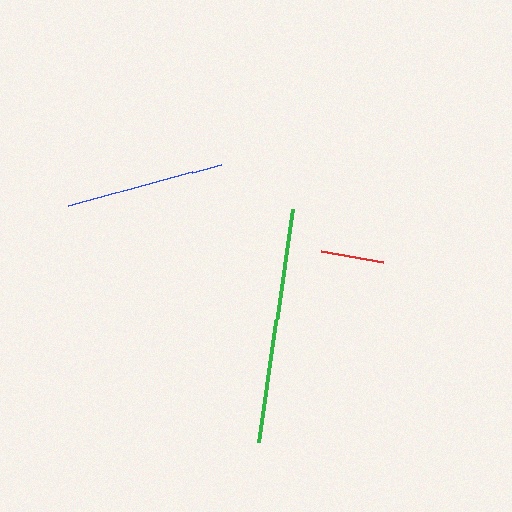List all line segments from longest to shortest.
From longest to shortest: green, blue, red.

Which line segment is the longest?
The green line is the longest at approximately 235 pixels.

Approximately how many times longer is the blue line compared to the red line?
The blue line is approximately 2.5 times the length of the red line.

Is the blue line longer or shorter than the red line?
The blue line is longer than the red line.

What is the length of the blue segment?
The blue segment is approximately 158 pixels long.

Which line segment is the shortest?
The red line is the shortest at approximately 63 pixels.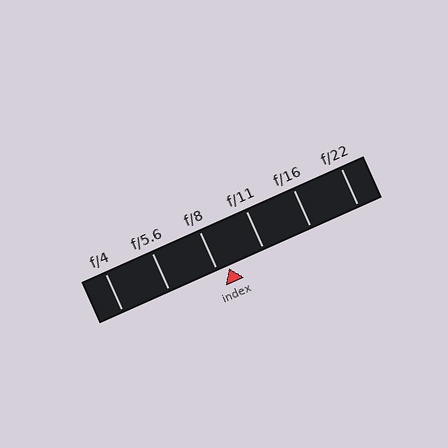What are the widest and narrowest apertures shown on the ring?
The widest aperture shown is f/4 and the narrowest is f/22.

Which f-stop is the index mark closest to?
The index mark is closest to f/8.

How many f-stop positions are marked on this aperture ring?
There are 6 f-stop positions marked.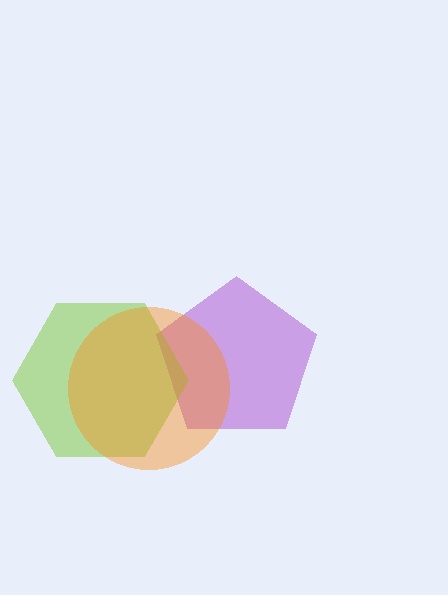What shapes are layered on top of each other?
The layered shapes are: a purple pentagon, a lime hexagon, an orange circle.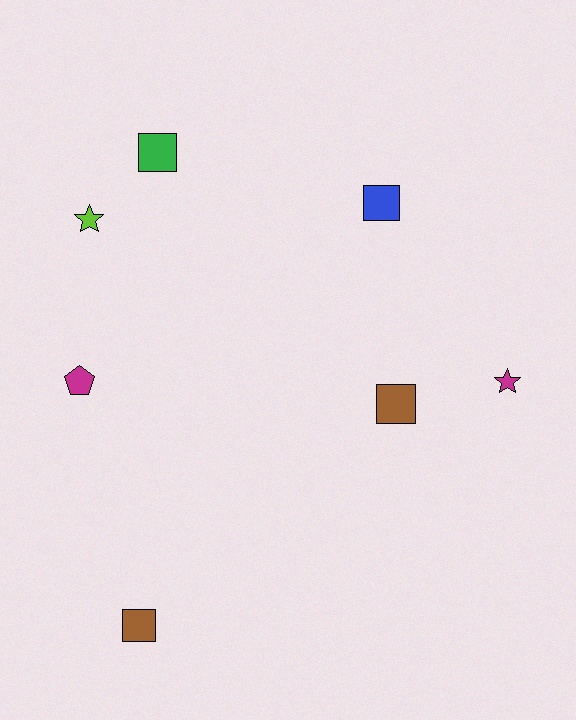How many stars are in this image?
There are 2 stars.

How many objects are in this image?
There are 7 objects.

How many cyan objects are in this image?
There are no cyan objects.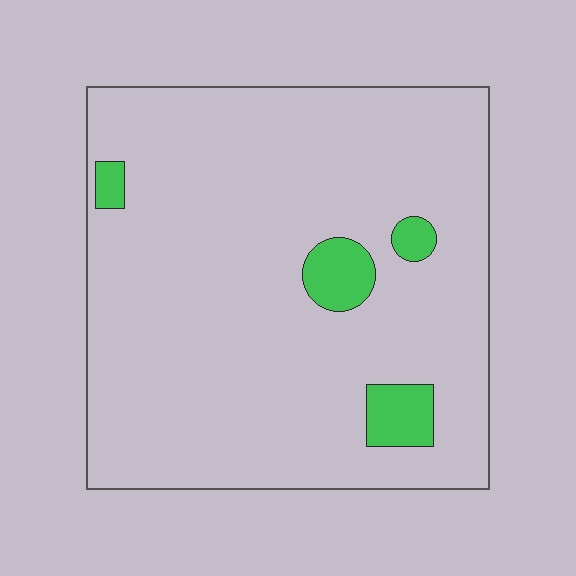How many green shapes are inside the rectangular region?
4.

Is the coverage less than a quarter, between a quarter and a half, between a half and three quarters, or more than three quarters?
Less than a quarter.